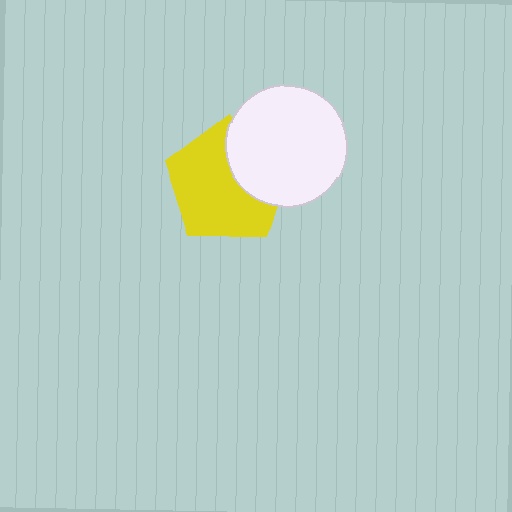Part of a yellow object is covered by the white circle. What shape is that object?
It is a pentagon.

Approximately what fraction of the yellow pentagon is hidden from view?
Roughly 32% of the yellow pentagon is hidden behind the white circle.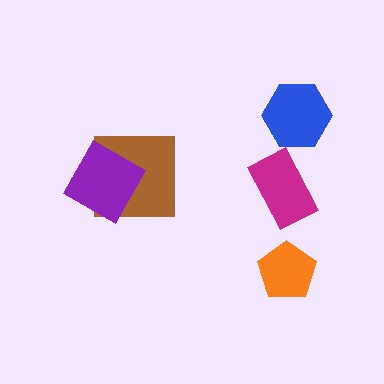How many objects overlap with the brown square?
1 object overlaps with the brown square.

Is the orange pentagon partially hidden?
No, no other shape covers it.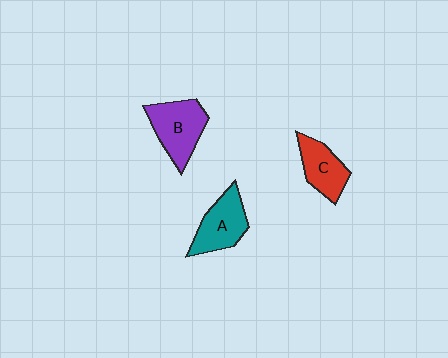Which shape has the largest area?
Shape B (purple).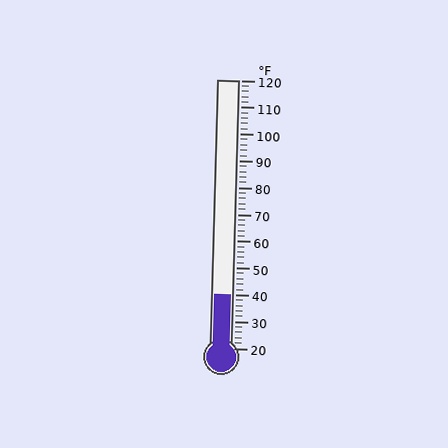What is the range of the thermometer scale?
The thermometer scale ranges from 20°F to 120°F.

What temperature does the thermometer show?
The thermometer shows approximately 40°F.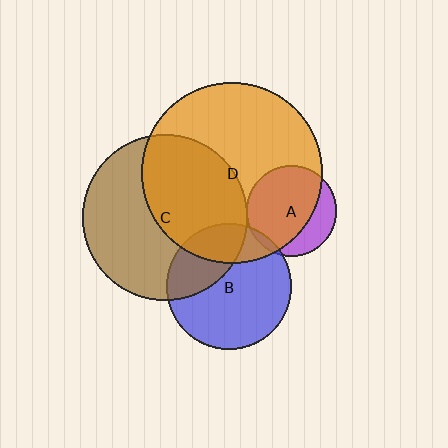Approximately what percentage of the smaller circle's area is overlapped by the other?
Approximately 5%.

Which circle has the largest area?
Circle D (orange).